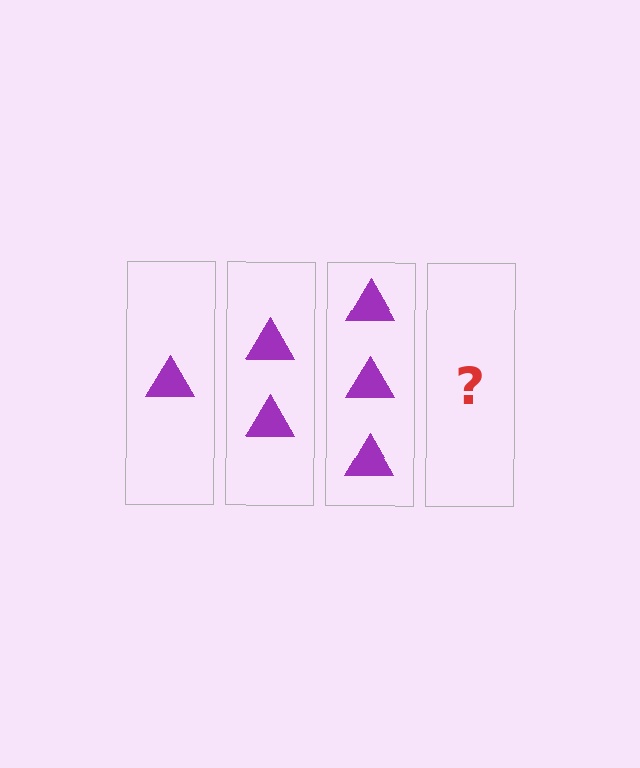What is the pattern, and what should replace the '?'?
The pattern is that each step adds one more triangle. The '?' should be 4 triangles.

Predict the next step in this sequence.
The next step is 4 triangles.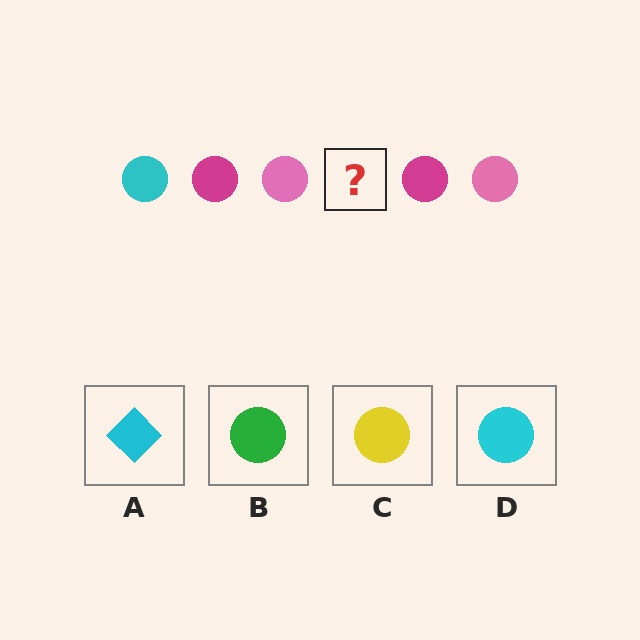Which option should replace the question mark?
Option D.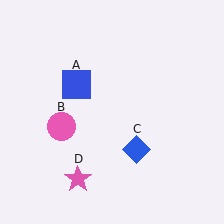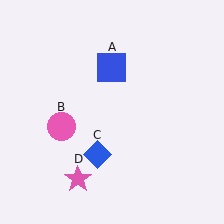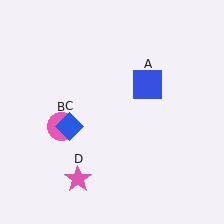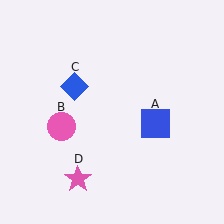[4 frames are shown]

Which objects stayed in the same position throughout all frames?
Pink circle (object B) and pink star (object D) remained stationary.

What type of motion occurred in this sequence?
The blue square (object A), blue diamond (object C) rotated clockwise around the center of the scene.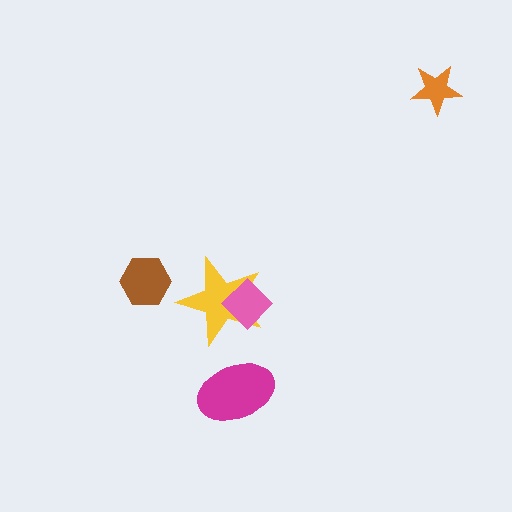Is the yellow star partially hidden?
Yes, it is partially covered by another shape.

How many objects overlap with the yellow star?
1 object overlaps with the yellow star.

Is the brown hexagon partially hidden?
No, no other shape covers it.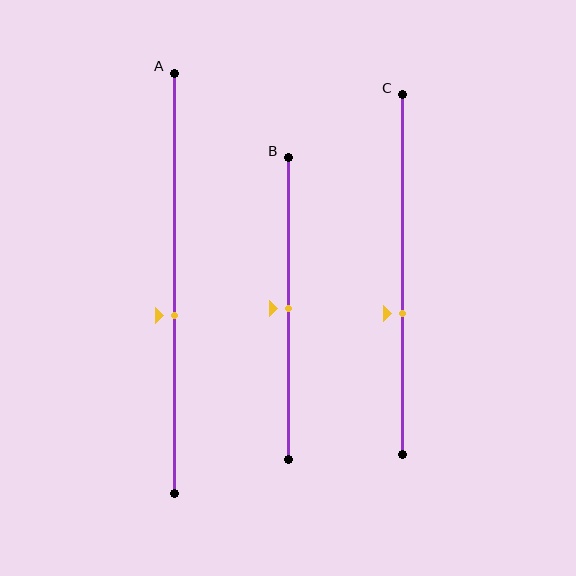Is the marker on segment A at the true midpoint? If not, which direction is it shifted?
No, the marker on segment A is shifted downward by about 8% of the segment length.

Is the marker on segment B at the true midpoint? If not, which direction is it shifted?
Yes, the marker on segment B is at the true midpoint.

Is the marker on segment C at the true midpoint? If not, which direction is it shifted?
No, the marker on segment C is shifted downward by about 11% of the segment length.